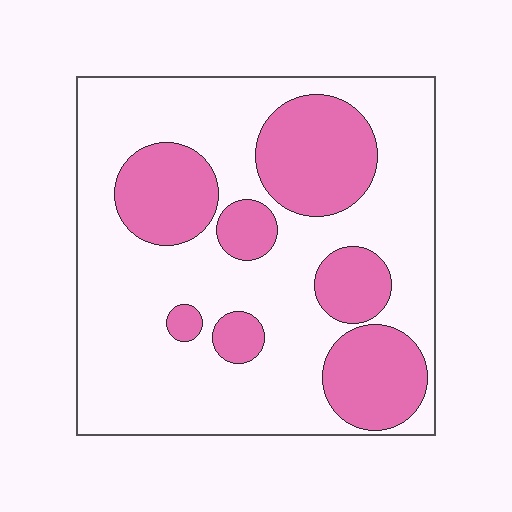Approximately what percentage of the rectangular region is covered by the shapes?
Approximately 30%.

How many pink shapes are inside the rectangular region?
7.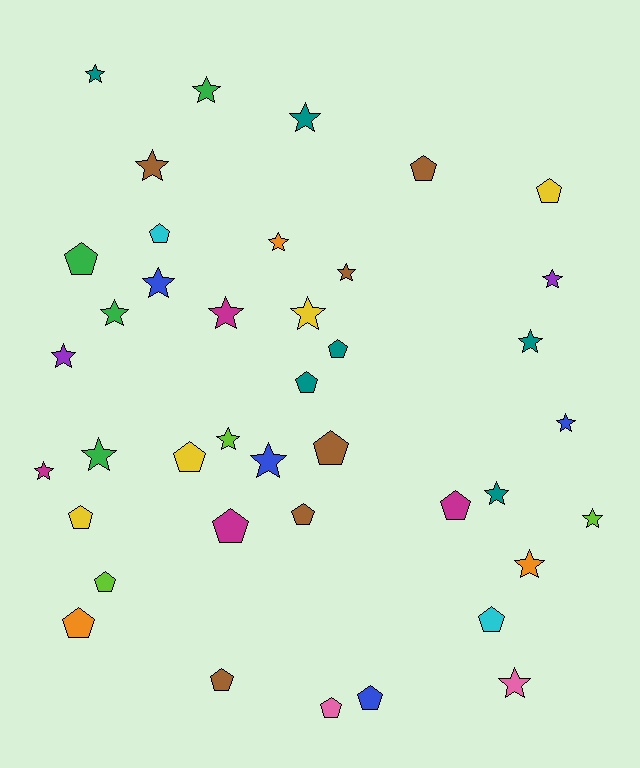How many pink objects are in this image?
There are 2 pink objects.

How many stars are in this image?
There are 22 stars.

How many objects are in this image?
There are 40 objects.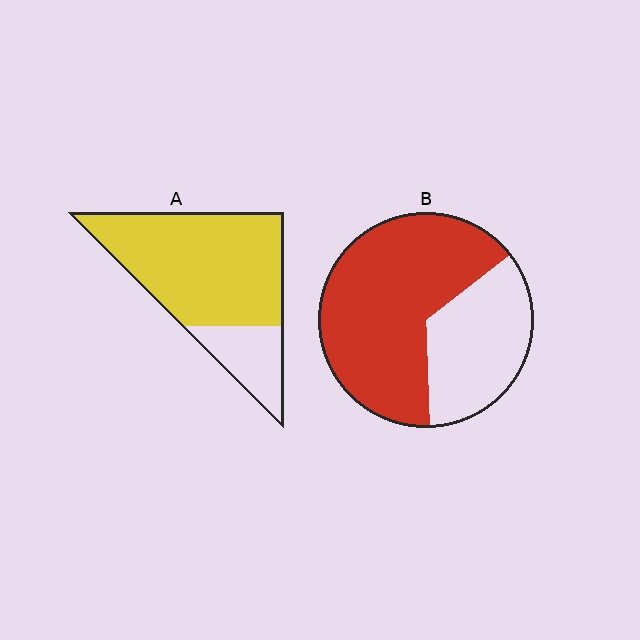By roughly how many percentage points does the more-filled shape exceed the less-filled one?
By roughly 10 percentage points (A over B).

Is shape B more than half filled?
Yes.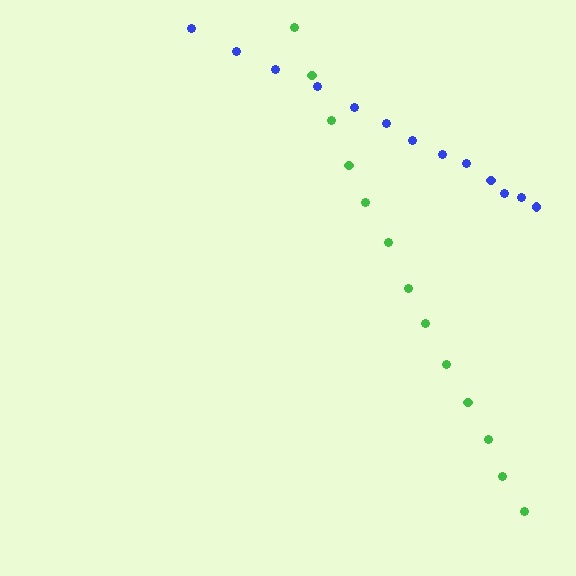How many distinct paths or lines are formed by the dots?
There are 2 distinct paths.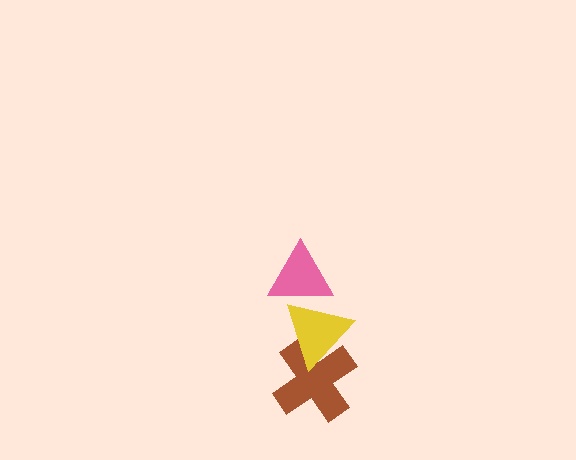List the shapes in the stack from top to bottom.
From top to bottom: the pink triangle, the yellow triangle, the brown cross.